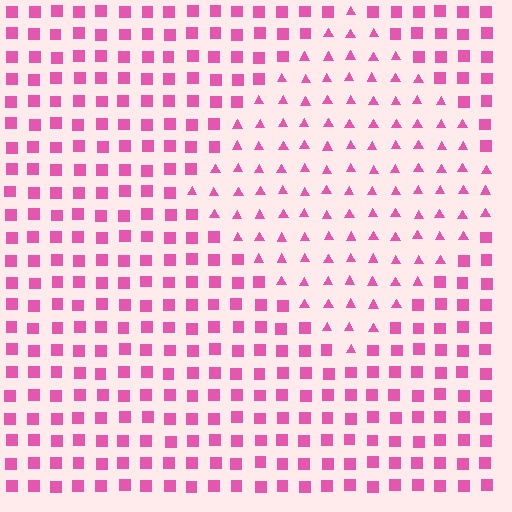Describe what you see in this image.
The image is filled with small pink elements arranged in a uniform grid. A diamond-shaped region contains triangles, while the surrounding area contains squares. The boundary is defined purely by the change in element shape.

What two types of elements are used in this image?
The image uses triangles inside the diamond region and squares outside it.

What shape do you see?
I see a diamond.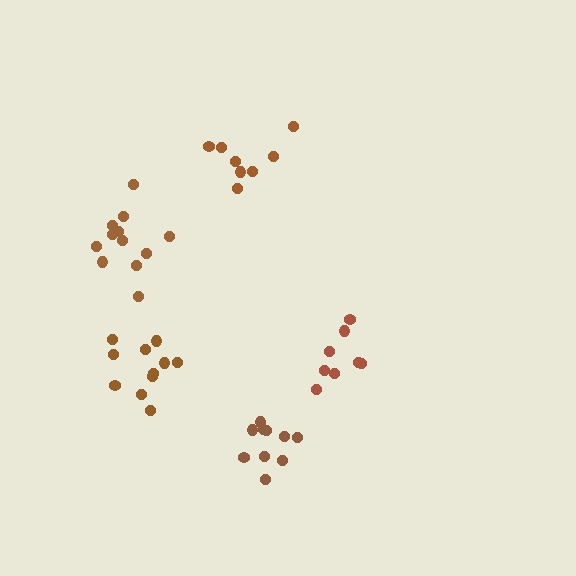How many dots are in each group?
Group 1: 11 dots, Group 2: 8 dots, Group 3: 12 dots, Group 4: 10 dots, Group 5: 8 dots (49 total).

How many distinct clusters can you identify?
There are 5 distinct clusters.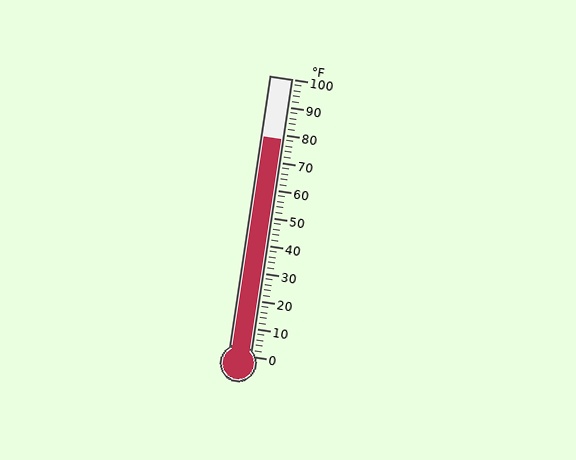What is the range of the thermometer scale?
The thermometer scale ranges from 0°F to 100°F.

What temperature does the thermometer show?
The thermometer shows approximately 78°F.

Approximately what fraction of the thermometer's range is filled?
The thermometer is filled to approximately 80% of its range.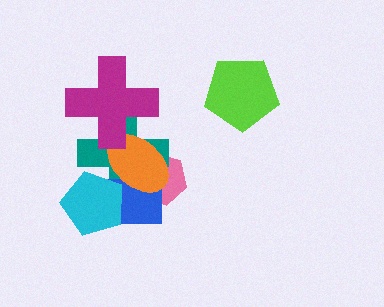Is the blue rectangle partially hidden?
Yes, it is partially covered by another shape.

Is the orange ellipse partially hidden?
Yes, it is partially covered by another shape.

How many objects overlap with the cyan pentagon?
3 objects overlap with the cyan pentagon.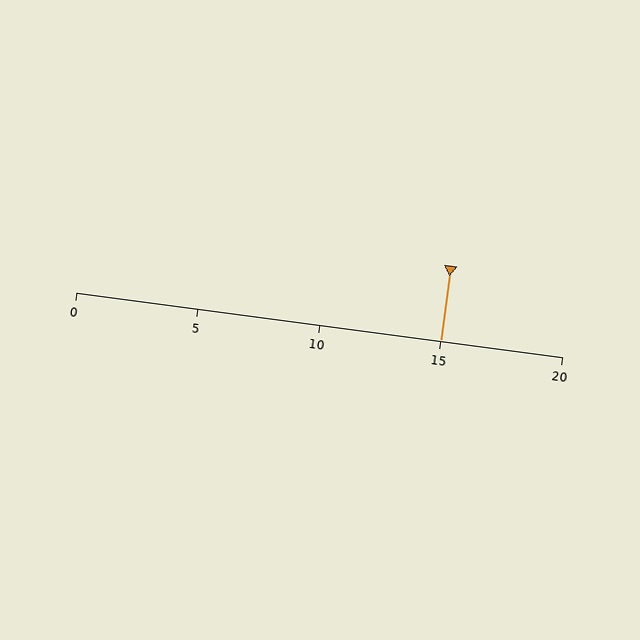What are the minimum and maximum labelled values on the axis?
The axis runs from 0 to 20.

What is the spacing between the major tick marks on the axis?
The major ticks are spaced 5 apart.